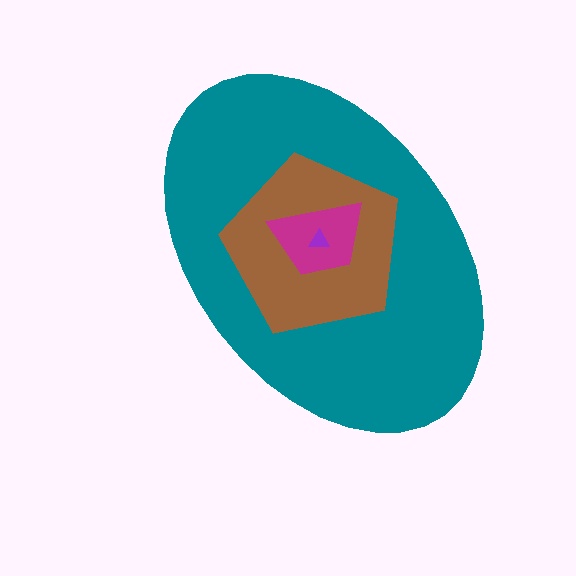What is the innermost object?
The purple triangle.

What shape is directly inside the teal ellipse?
The brown pentagon.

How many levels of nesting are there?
4.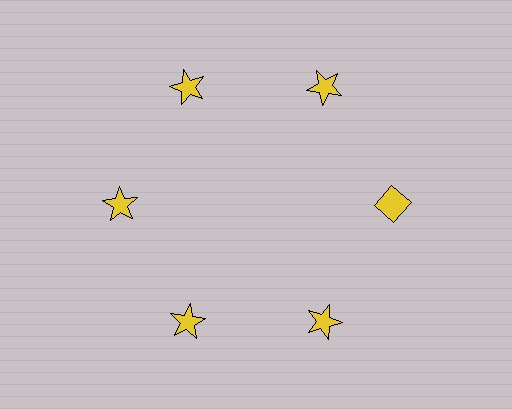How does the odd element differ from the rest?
It has a different shape: diamond instead of star.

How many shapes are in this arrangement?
There are 6 shapes arranged in a ring pattern.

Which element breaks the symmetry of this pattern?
The yellow diamond at roughly the 3 o'clock position breaks the symmetry. All other shapes are yellow stars.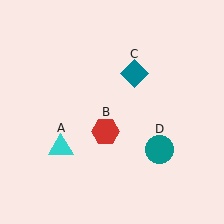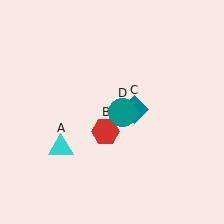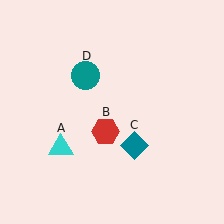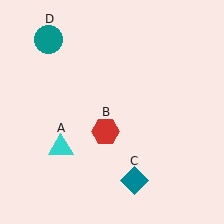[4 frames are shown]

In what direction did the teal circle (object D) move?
The teal circle (object D) moved up and to the left.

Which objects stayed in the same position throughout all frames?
Cyan triangle (object A) and red hexagon (object B) remained stationary.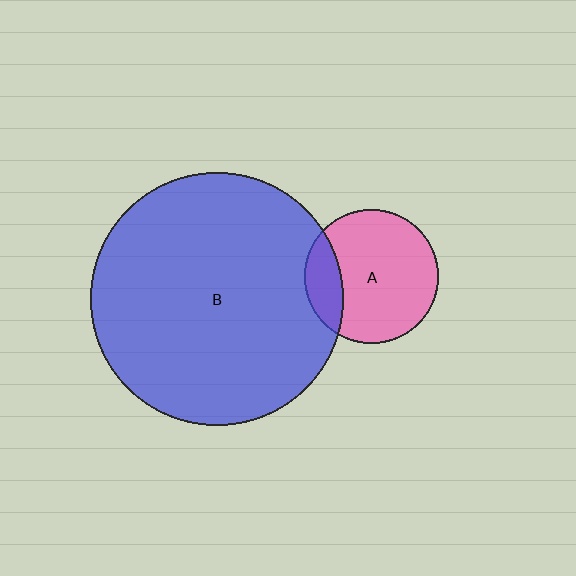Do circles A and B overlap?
Yes.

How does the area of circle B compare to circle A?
Approximately 3.6 times.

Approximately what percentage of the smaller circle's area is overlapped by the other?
Approximately 20%.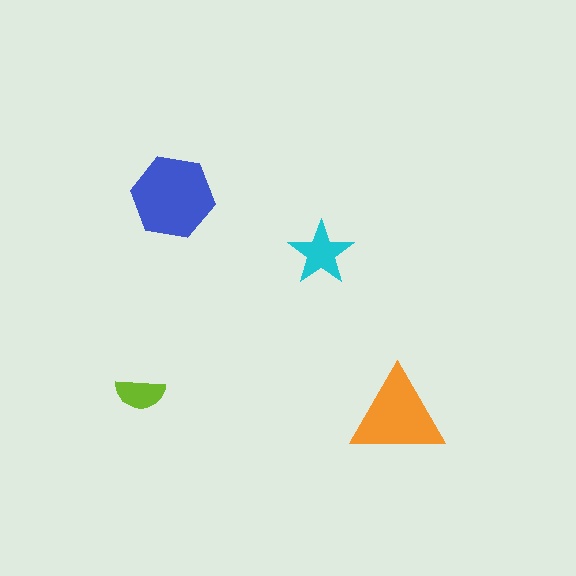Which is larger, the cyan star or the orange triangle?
The orange triangle.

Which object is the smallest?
The lime semicircle.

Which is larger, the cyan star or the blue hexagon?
The blue hexagon.